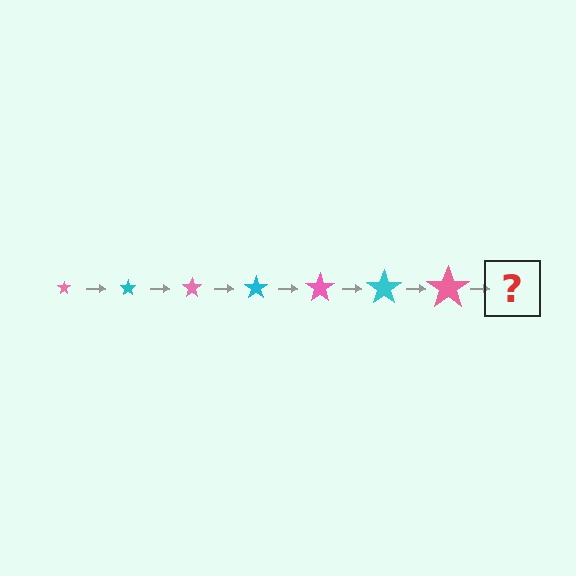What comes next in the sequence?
The next element should be a cyan star, larger than the previous one.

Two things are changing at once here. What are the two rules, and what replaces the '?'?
The two rules are that the star grows larger each step and the color cycles through pink and cyan. The '?' should be a cyan star, larger than the previous one.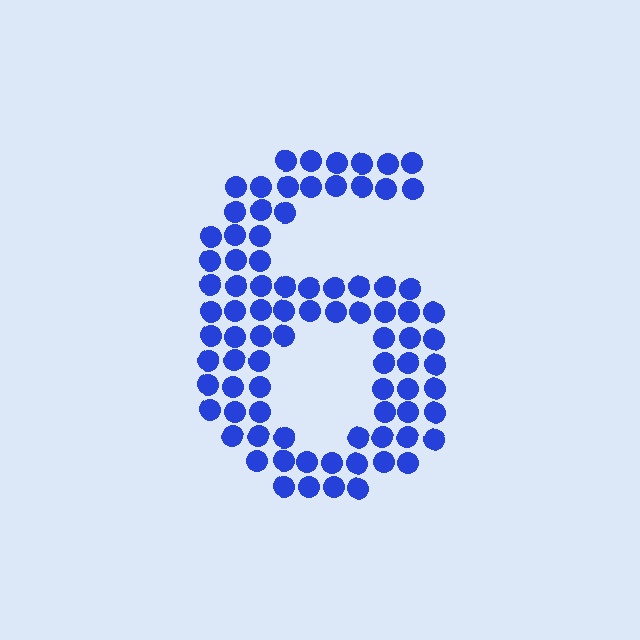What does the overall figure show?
The overall figure shows the digit 6.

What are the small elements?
The small elements are circles.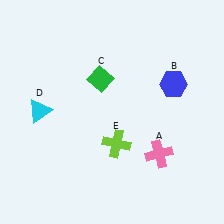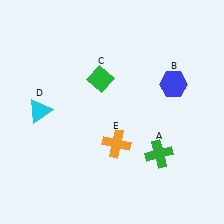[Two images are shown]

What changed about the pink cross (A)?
In Image 1, A is pink. In Image 2, it changed to green.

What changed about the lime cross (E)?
In Image 1, E is lime. In Image 2, it changed to orange.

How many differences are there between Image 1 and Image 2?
There are 2 differences between the two images.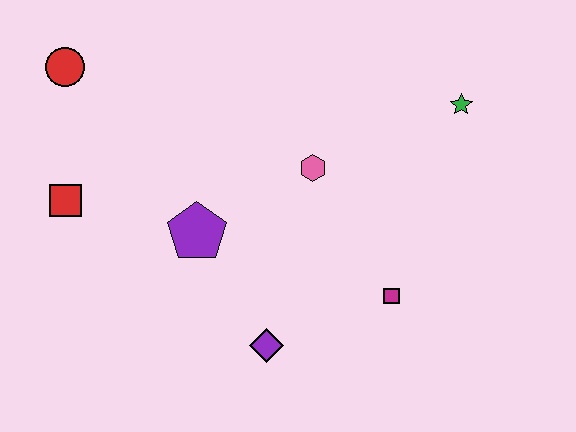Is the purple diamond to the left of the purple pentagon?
No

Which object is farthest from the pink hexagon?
The red circle is farthest from the pink hexagon.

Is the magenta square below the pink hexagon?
Yes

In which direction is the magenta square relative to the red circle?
The magenta square is to the right of the red circle.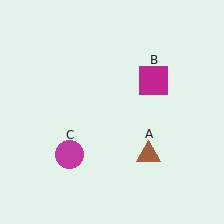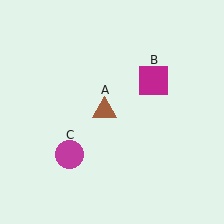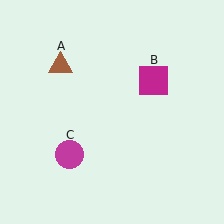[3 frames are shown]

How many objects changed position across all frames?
1 object changed position: brown triangle (object A).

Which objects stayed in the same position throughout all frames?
Magenta square (object B) and magenta circle (object C) remained stationary.